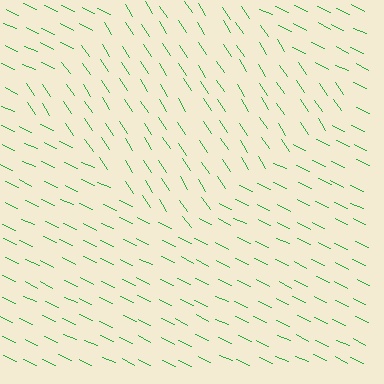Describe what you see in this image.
The image is filled with small green line segments. A diamond region in the image has lines oriented differently from the surrounding lines, creating a visible texture boundary.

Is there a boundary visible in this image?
Yes, there is a texture boundary formed by a change in line orientation.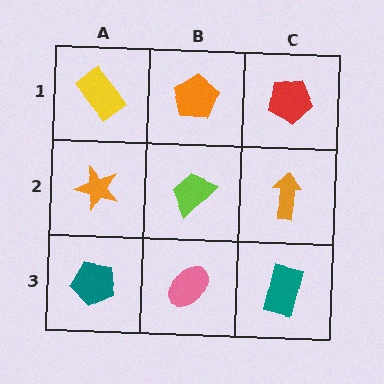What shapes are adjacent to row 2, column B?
An orange pentagon (row 1, column B), a pink ellipse (row 3, column B), an orange star (row 2, column A), an orange arrow (row 2, column C).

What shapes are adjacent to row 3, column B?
A lime trapezoid (row 2, column B), a teal pentagon (row 3, column A), a teal rectangle (row 3, column C).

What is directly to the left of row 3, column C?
A pink ellipse.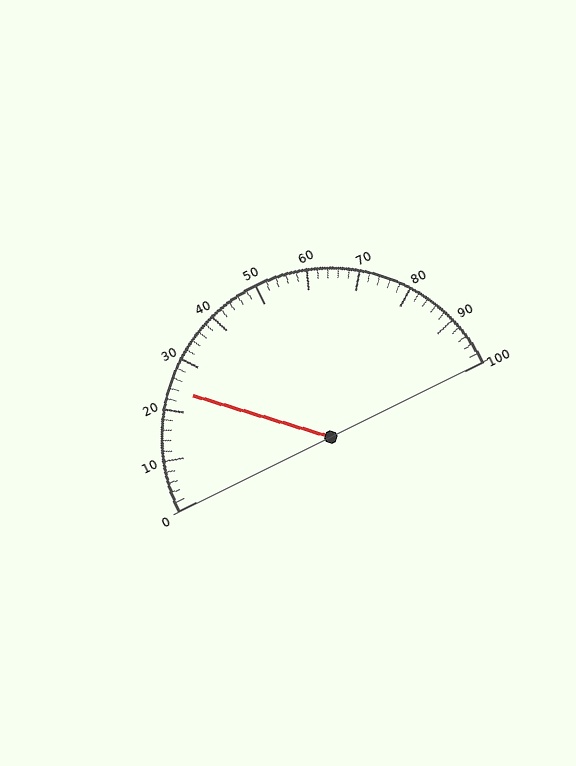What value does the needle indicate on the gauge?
The needle indicates approximately 24.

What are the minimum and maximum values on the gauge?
The gauge ranges from 0 to 100.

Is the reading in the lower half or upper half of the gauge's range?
The reading is in the lower half of the range (0 to 100).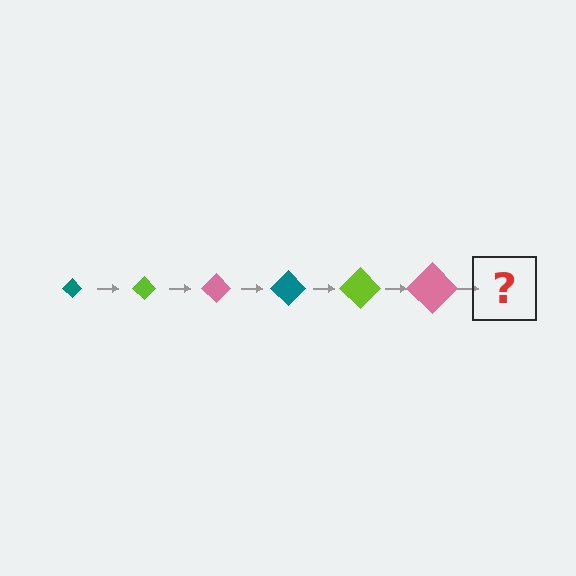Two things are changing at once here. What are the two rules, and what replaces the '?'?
The two rules are that the diamond grows larger each step and the color cycles through teal, lime, and pink. The '?' should be a teal diamond, larger than the previous one.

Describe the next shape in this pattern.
It should be a teal diamond, larger than the previous one.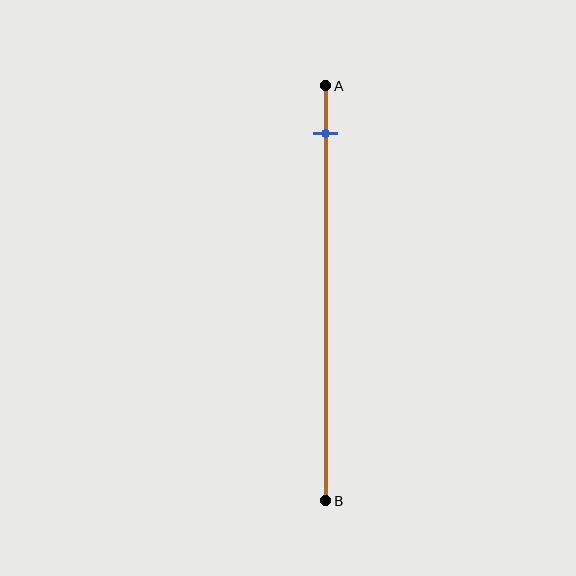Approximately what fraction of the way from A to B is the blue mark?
The blue mark is approximately 10% of the way from A to B.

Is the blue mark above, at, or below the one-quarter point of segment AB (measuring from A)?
The blue mark is above the one-quarter point of segment AB.